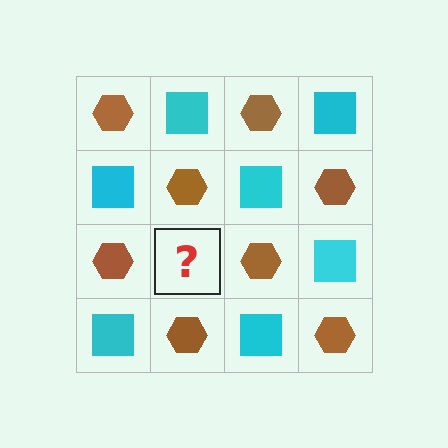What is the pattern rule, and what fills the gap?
The rule is that it alternates brown hexagon and cyan square in a checkerboard pattern. The gap should be filled with a cyan square.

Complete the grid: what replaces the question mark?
The question mark should be replaced with a cyan square.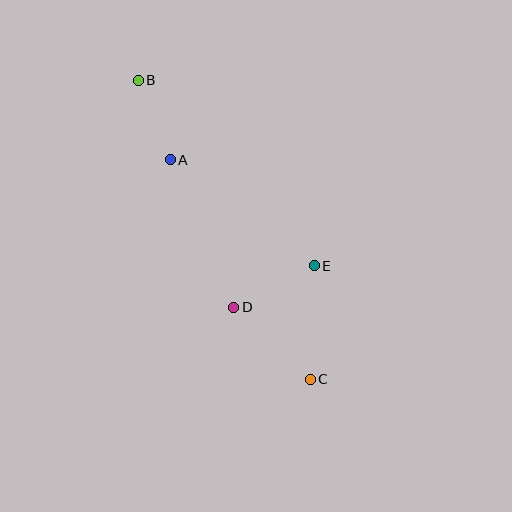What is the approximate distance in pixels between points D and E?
The distance between D and E is approximately 90 pixels.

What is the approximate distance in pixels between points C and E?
The distance between C and E is approximately 113 pixels.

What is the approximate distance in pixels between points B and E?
The distance between B and E is approximately 255 pixels.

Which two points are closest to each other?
Points A and B are closest to each other.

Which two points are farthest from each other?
Points B and C are farthest from each other.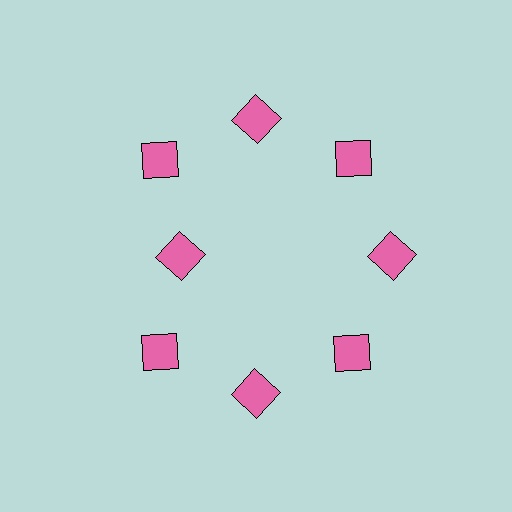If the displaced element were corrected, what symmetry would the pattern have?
It would have 8-fold rotational symmetry — the pattern would map onto itself every 45 degrees.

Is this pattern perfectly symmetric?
No. The 8 pink diamonds are arranged in a ring, but one element near the 9 o'clock position is pulled inward toward the center, breaking the 8-fold rotational symmetry.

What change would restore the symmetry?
The symmetry would be restored by moving it outward, back onto the ring so that all 8 diamonds sit at equal angles and equal distance from the center.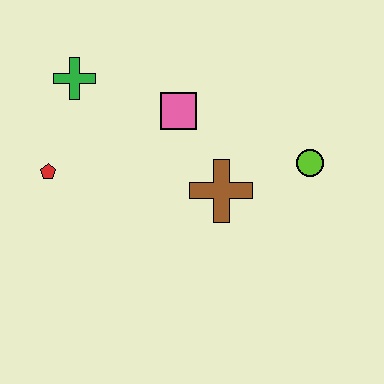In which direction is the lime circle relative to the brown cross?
The lime circle is to the right of the brown cross.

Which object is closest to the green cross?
The red pentagon is closest to the green cross.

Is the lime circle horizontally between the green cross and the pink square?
No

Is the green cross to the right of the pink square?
No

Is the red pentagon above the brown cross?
Yes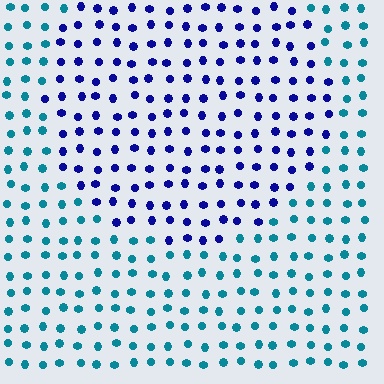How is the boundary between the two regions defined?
The boundary is defined purely by a slight shift in hue (about 53 degrees). Spacing, size, and orientation are identical on both sides.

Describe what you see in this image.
The image is filled with small teal elements in a uniform arrangement. A circle-shaped region is visible where the elements are tinted to a slightly different hue, forming a subtle color boundary.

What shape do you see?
I see a circle.